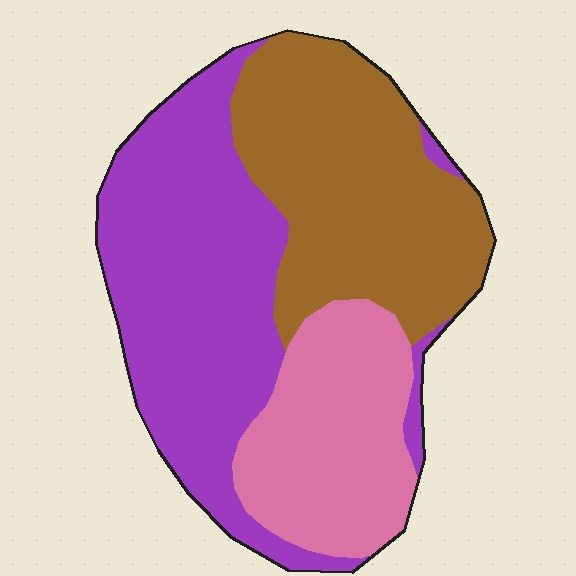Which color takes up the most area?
Purple, at roughly 40%.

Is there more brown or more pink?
Brown.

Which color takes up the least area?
Pink, at roughly 25%.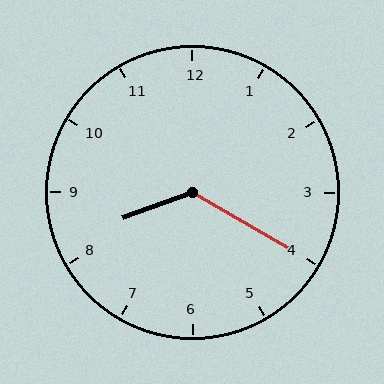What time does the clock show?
8:20.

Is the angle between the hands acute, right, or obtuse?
It is obtuse.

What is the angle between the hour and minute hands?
Approximately 130 degrees.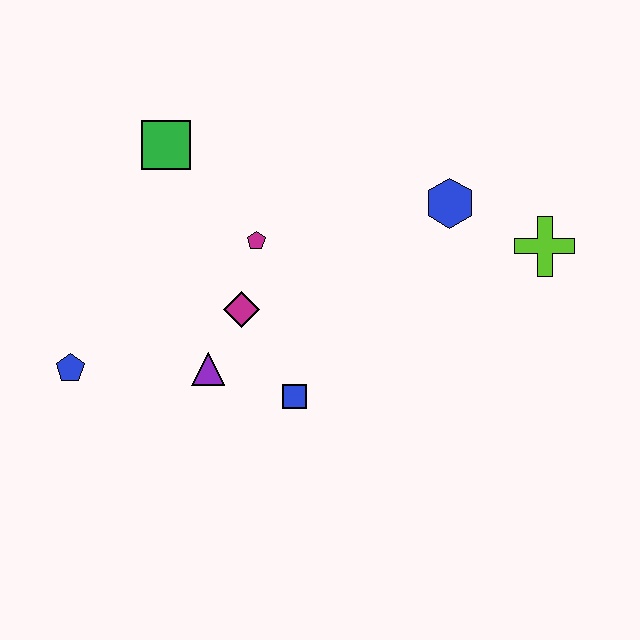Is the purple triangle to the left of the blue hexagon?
Yes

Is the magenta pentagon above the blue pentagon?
Yes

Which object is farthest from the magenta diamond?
The lime cross is farthest from the magenta diamond.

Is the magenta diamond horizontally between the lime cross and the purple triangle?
Yes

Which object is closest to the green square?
The magenta pentagon is closest to the green square.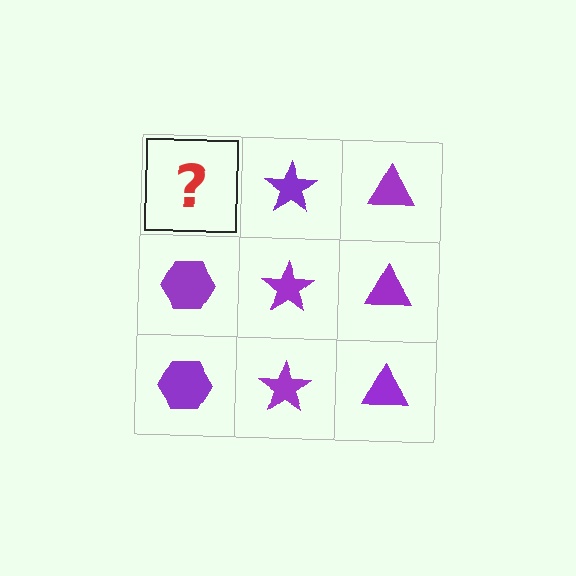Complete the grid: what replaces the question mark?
The question mark should be replaced with a purple hexagon.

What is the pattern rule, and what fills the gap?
The rule is that each column has a consistent shape. The gap should be filled with a purple hexagon.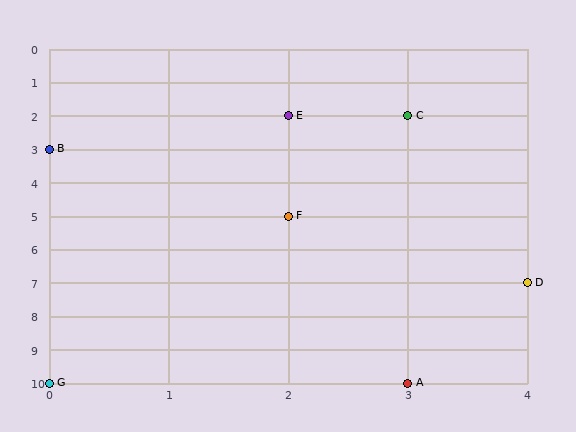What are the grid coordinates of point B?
Point B is at grid coordinates (0, 3).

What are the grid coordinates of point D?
Point D is at grid coordinates (4, 7).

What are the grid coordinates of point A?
Point A is at grid coordinates (3, 10).